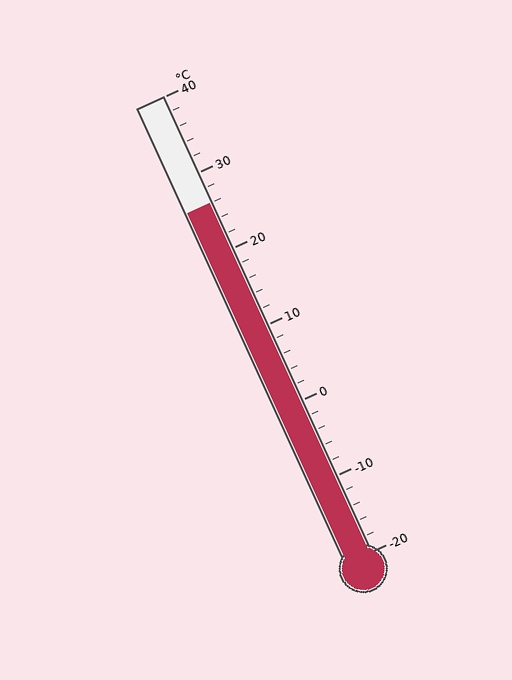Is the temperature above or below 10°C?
The temperature is above 10°C.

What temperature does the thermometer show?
The thermometer shows approximately 26°C.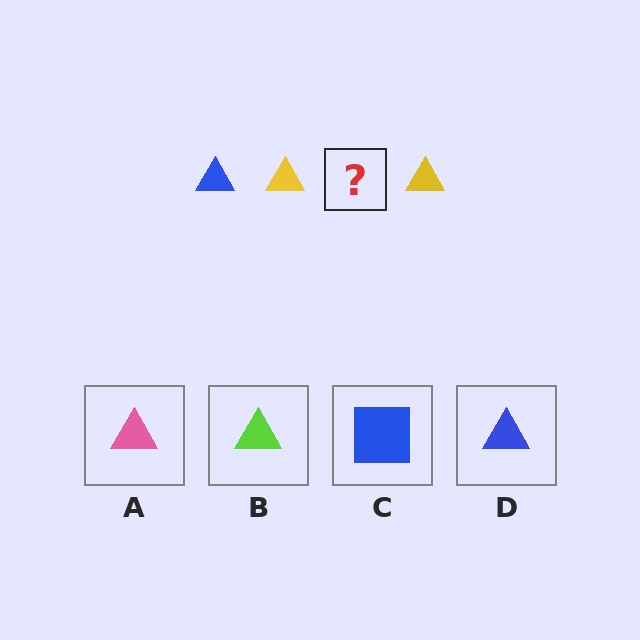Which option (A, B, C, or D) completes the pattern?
D.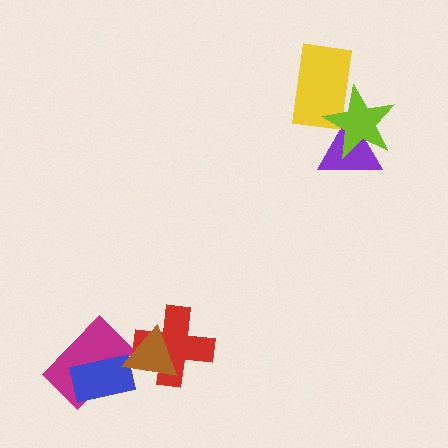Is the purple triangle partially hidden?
Yes, it is partially covered by another shape.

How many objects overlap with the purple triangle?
2 objects overlap with the purple triangle.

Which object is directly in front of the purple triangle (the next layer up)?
The yellow rectangle is directly in front of the purple triangle.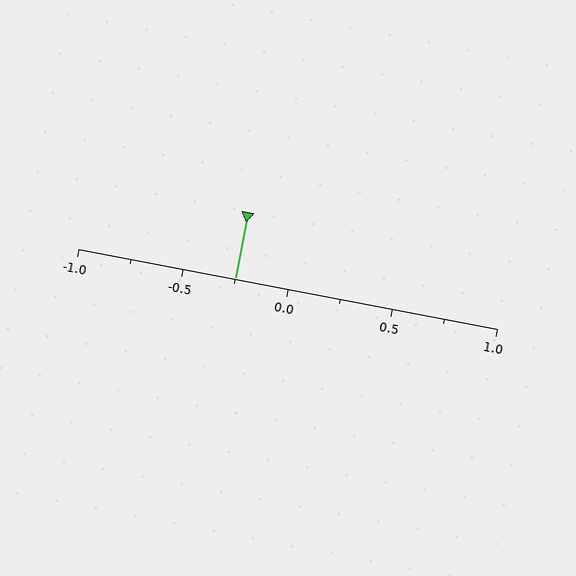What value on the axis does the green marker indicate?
The marker indicates approximately -0.25.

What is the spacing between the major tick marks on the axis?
The major ticks are spaced 0.5 apart.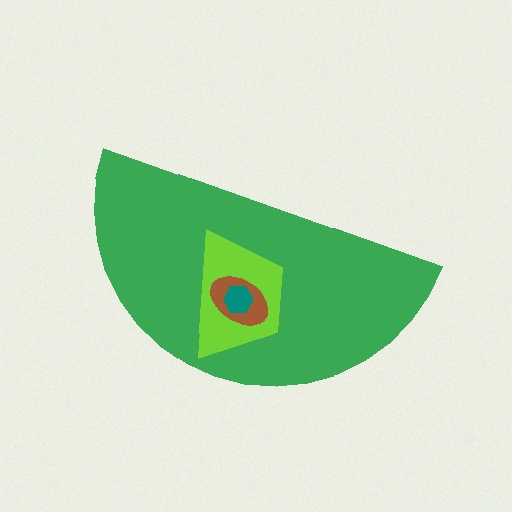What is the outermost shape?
The green semicircle.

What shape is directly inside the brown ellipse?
The teal hexagon.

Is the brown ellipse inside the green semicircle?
Yes.